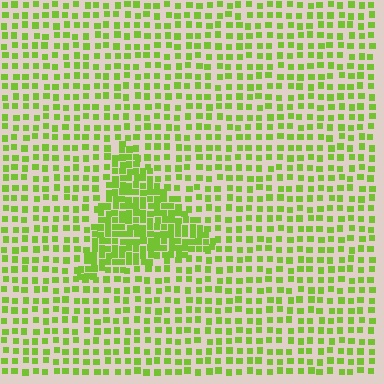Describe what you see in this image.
The image contains small lime elements arranged at two different densities. A triangle-shaped region is visible where the elements are more densely packed than the surrounding area.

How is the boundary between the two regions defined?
The boundary is defined by a change in element density (approximately 2.1x ratio). All elements are the same color, size, and shape.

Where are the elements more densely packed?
The elements are more densely packed inside the triangle boundary.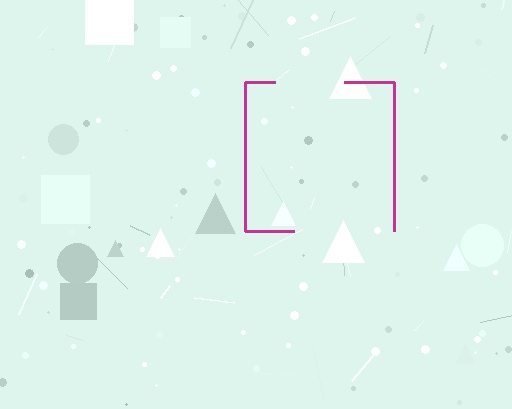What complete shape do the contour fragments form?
The contour fragments form a square.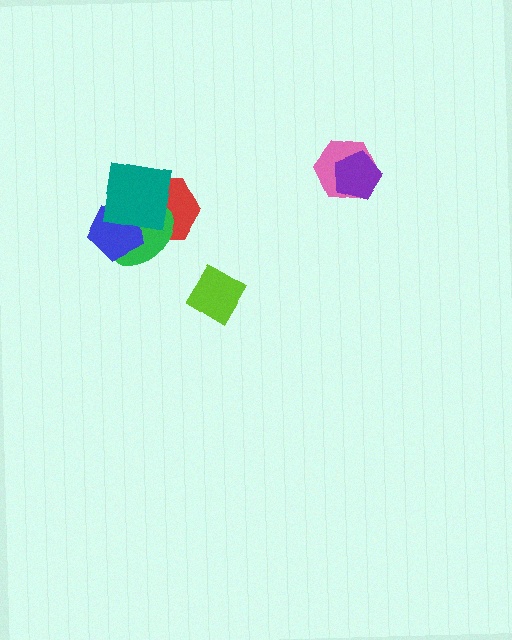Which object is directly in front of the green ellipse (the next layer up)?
The blue pentagon is directly in front of the green ellipse.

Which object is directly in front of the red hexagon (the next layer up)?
The green ellipse is directly in front of the red hexagon.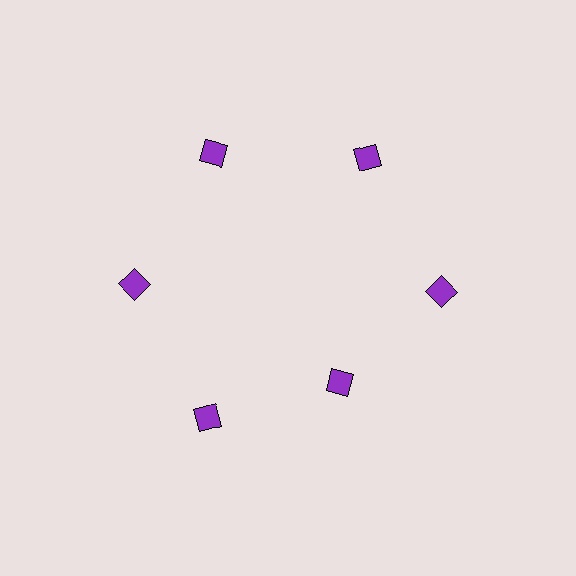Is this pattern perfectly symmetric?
No. The 6 purple diamonds are arranged in a ring, but one element near the 5 o'clock position is pulled inward toward the center, breaking the 6-fold rotational symmetry.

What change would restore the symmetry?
The symmetry would be restored by moving it outward, back onto the ring so that all 6 diamonds sit at equal angles and equal distance from the center.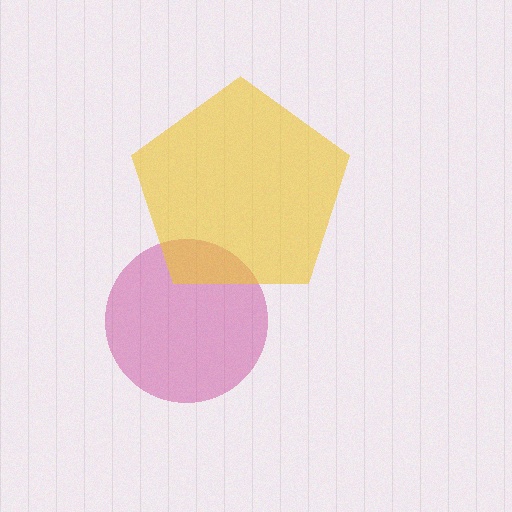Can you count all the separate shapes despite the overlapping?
Yes, there are 2 separate shapes.